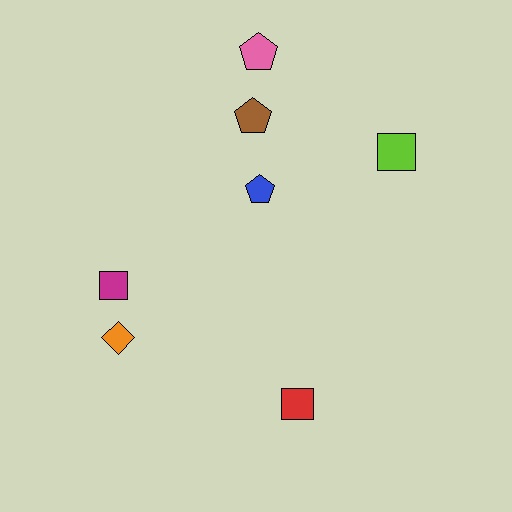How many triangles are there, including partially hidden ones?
There are no triangles.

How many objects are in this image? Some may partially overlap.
There are 7 objects.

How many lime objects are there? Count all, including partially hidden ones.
There is 1 lime object.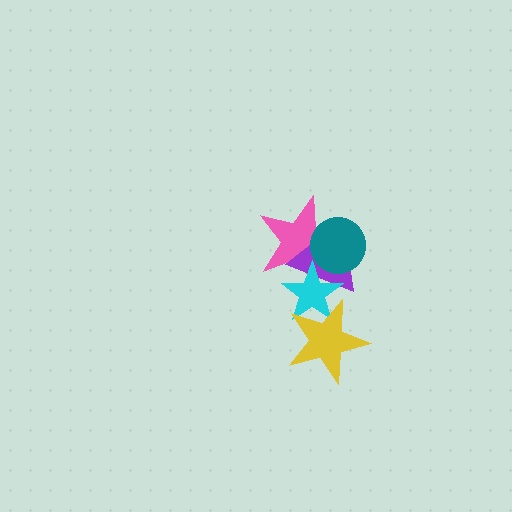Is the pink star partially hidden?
Yes, it is partially covered by another shape.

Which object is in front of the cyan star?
The yellow star is in front of the cyan star.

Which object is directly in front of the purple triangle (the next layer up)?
The teal circle is directly in front of the purple triangle.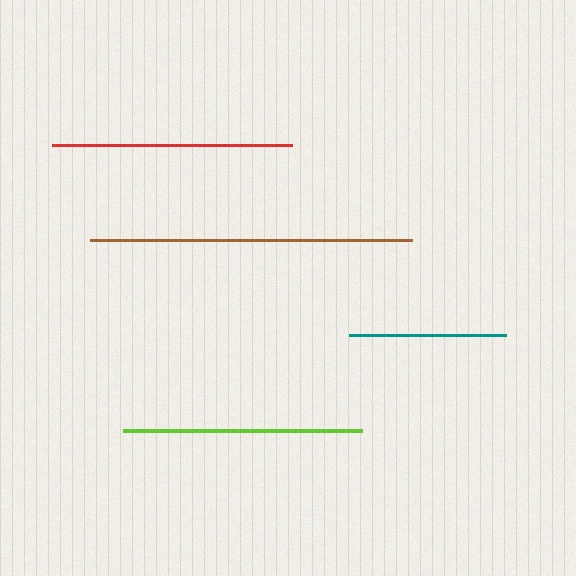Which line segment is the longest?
The brown line is the longest at approximately 322 pixels.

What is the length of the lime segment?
The lime segment is approximately 239 pixels long.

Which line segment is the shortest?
The teal line is the shortest at approximately 157 pixels.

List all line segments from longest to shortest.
From longest to shortest: brown, red, lime, teal.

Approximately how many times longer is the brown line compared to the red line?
The brown line is approximately 1.3 times the length of the red line.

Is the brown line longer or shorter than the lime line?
The brown line is longer than the lime line.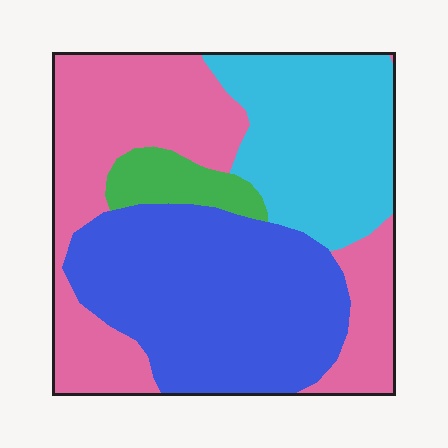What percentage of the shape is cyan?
Cyan covers around 25% of the shape.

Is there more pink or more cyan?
Pink.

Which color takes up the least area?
Green, at roughly 5%.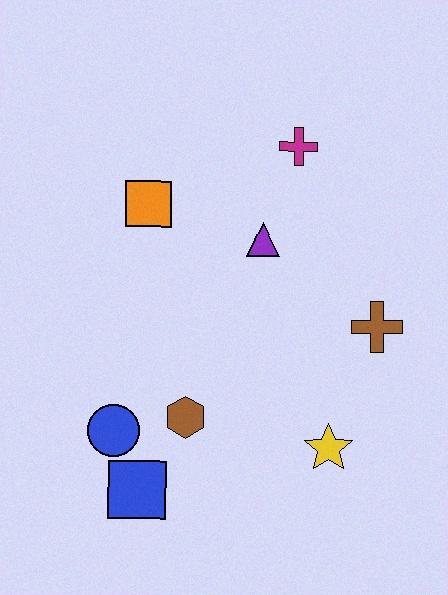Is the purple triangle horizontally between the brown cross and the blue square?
Yes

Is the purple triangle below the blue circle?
No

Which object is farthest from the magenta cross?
The blue square is farthest from the magenta cross.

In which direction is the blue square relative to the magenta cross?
The blue square is below the magenta cross.